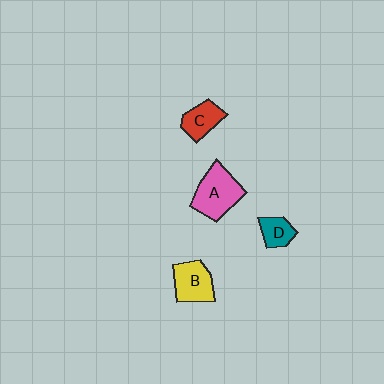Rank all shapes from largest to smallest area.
From largest to smallest: A (pink), B (yellow), C (red), D (teal).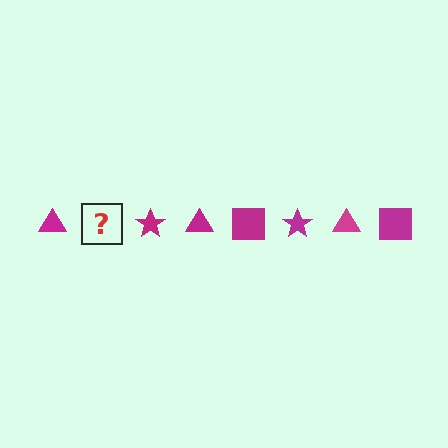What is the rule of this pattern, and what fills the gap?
The rule is that the pattern cycles through triangle, square, star shapes in magenta. The gap should be filled with a magenta square.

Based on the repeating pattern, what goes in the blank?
The blank should be a magenta square.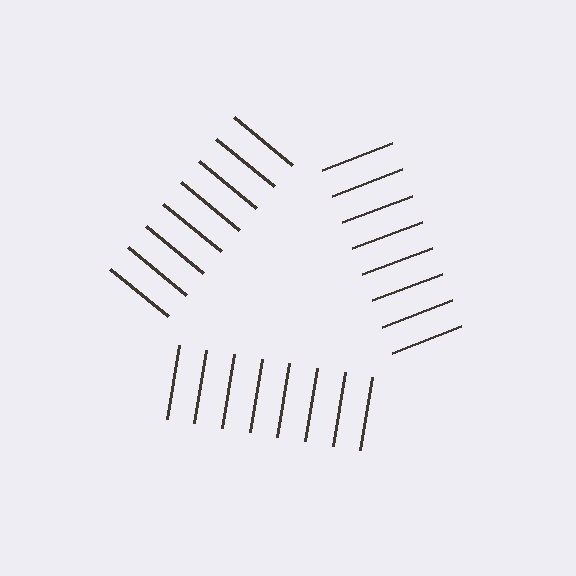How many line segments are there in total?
24 — 8 along each of the 3 edges.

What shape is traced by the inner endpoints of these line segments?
An illusory triangle — the line segments terminate on its edges but no continuous stroke is drawn.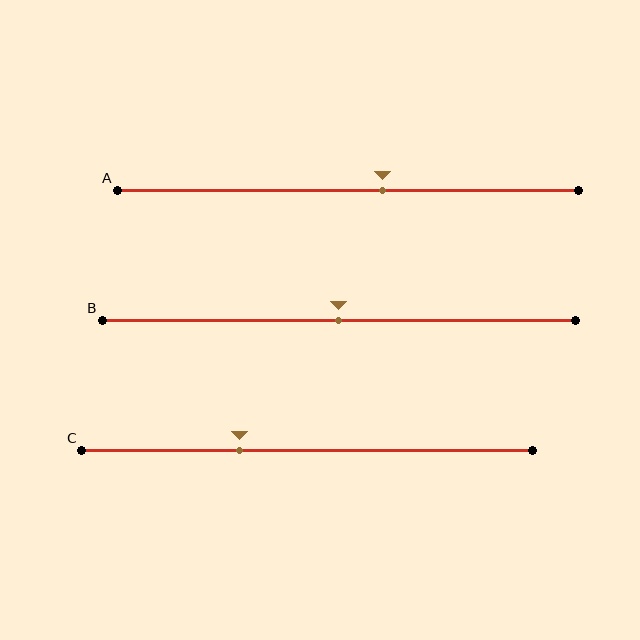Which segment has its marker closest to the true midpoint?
Segment B has its marker closest to the true midpoint.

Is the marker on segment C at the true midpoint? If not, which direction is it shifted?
No, the marker on segment C is shifted to the left by about 15% of the segment length.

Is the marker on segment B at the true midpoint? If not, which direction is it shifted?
Yes, the marker on segment B is at the true midpoint.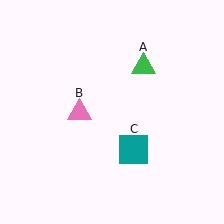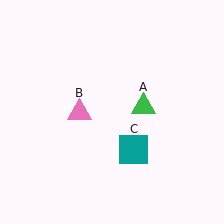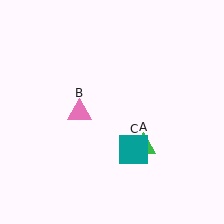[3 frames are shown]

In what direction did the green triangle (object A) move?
The green triangle (object A) moved down.